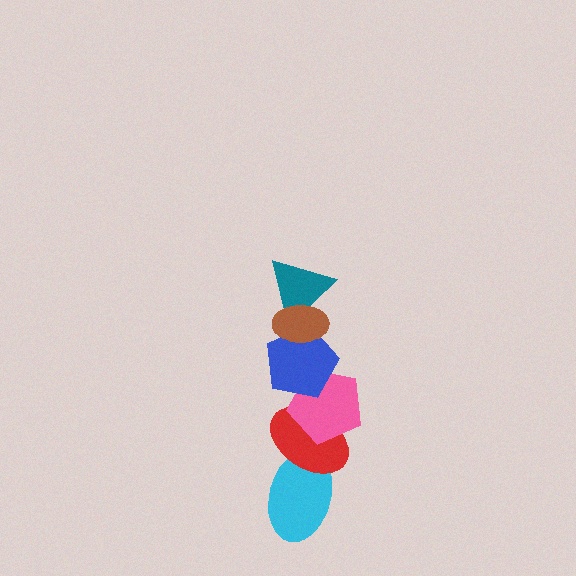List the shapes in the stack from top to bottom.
From top to bottom: the brown ellipse, the teal triangle, the blue pentagon, the pink pentagon, the red ellipse, the cyan ellipse.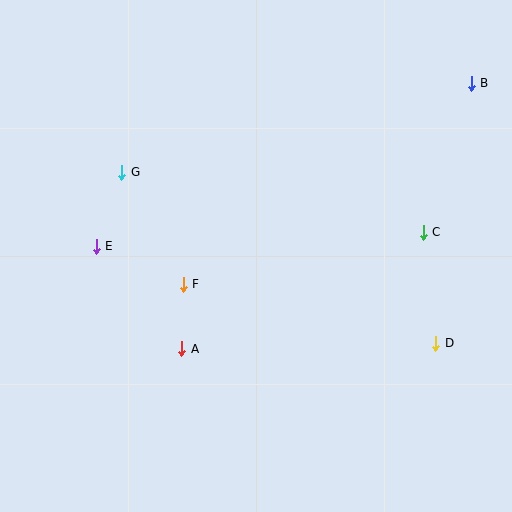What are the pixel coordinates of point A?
Point A is at (182, 349).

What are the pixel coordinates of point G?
Point G is at (122, 172).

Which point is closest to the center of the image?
Point F at (183, 284) is closest to the center.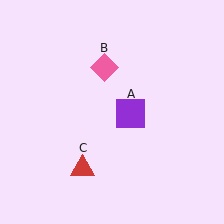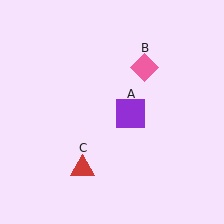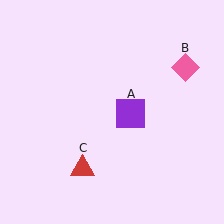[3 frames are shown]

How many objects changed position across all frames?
1 object changed position: pink diamond (object B).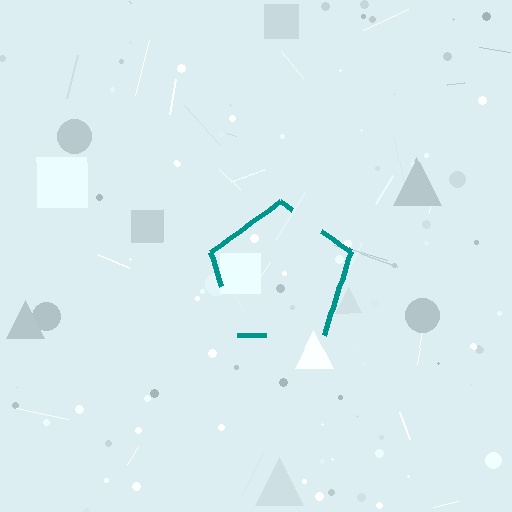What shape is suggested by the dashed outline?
The dashed outline suggests a pentagon.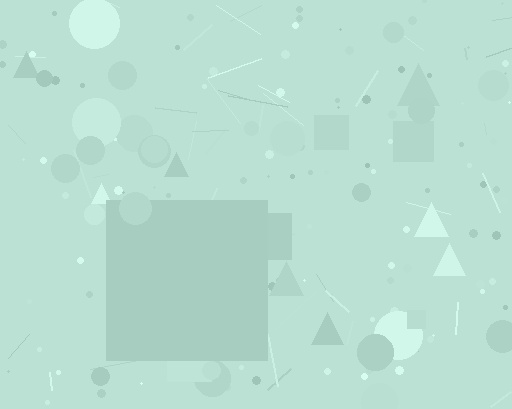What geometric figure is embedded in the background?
A square is embedded in the background.